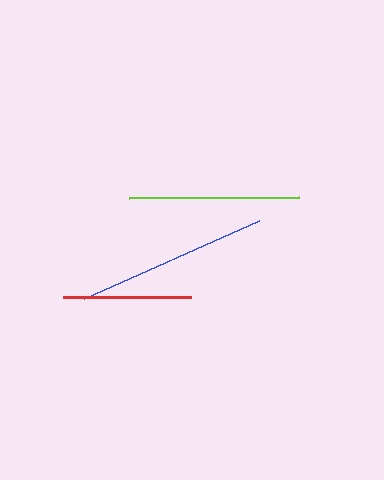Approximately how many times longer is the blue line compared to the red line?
The blue line is approximately 1.5 times the length of the red line.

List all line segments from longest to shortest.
From longest to shortest: blue, lime, red.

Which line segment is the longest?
The blue line is the longest at approximately 192 pixels.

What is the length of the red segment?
The red segment is approximately 128 pixels long.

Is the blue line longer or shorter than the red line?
The blue line is longer than the red line.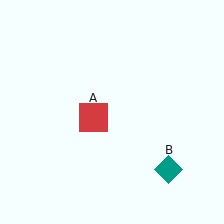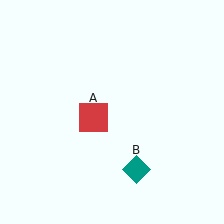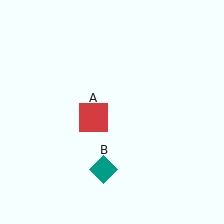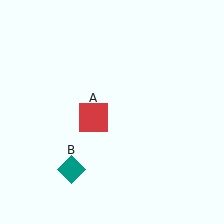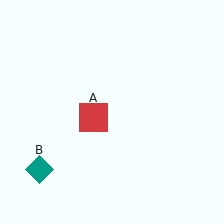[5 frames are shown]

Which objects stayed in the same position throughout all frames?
Red square (object A) remained stationary.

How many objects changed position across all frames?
1 object changed position: teal diamond (object B).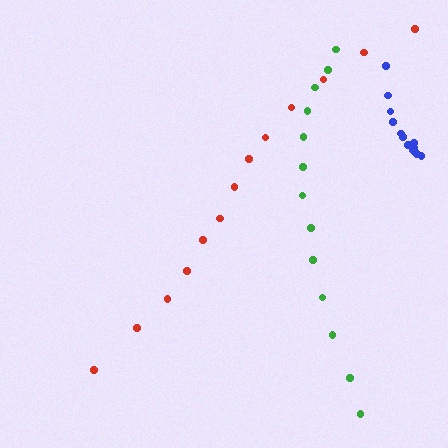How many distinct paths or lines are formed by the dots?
There are 3 distinct paths.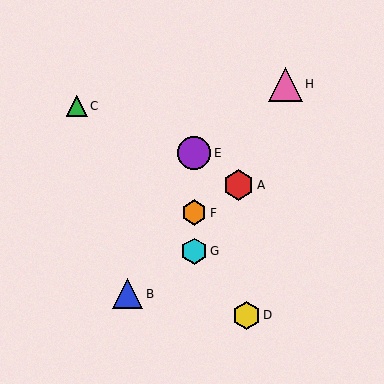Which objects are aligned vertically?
Objects E, F, G are aligned vertically.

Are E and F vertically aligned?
Yes, both are at x≈194.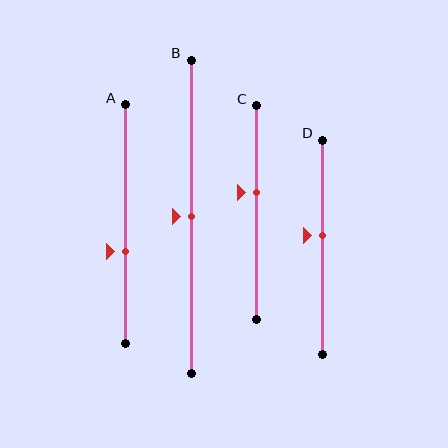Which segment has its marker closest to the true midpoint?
Segment B has its marker closest to the true midpoint.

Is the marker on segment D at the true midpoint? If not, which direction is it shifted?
No, the marker on segment D is shifted upward by about 6% of the segment length.